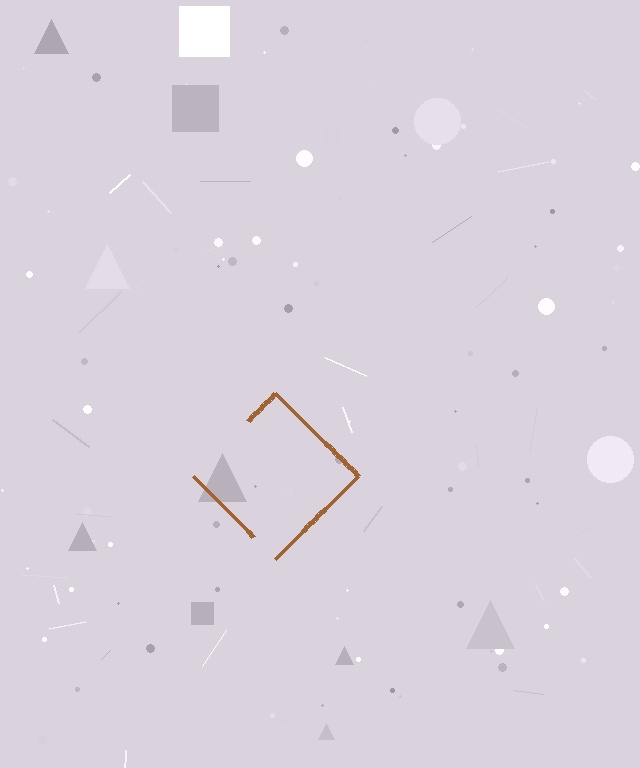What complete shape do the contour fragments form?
The contour fragments form a diamond.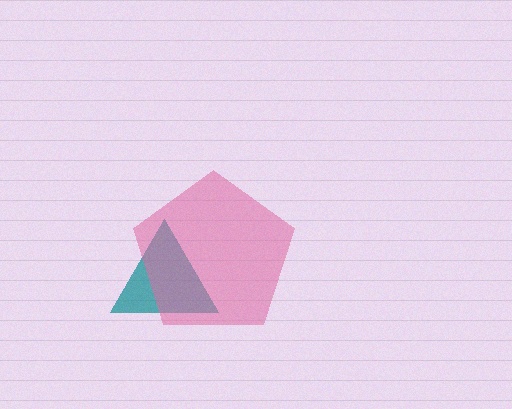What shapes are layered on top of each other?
The layered shapes are: a teal triangle, a pink pentagon.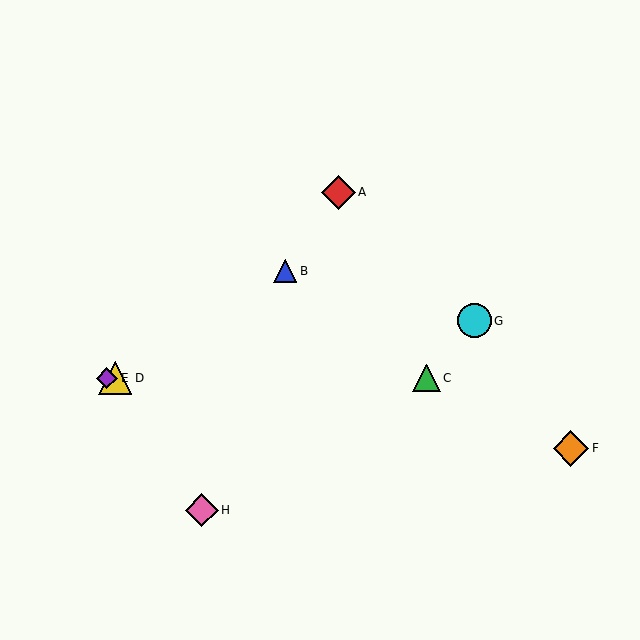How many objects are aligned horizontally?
3 objects (C, D, E) are aligned horizontally.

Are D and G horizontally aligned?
No, D is at y≈378 and G is at y≈321.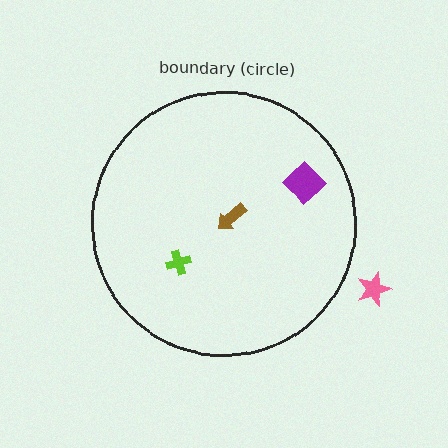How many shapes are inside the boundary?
3 inside, 1 outside.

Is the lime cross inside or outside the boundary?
Inside.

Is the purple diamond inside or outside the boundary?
Inside.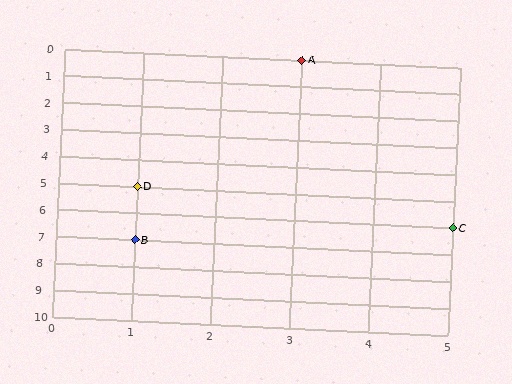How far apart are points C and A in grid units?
Points C and A are 2 columns and 6 rows apart (about 6.3 grid units diagonally).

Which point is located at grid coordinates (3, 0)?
Point A is at (3, 0).